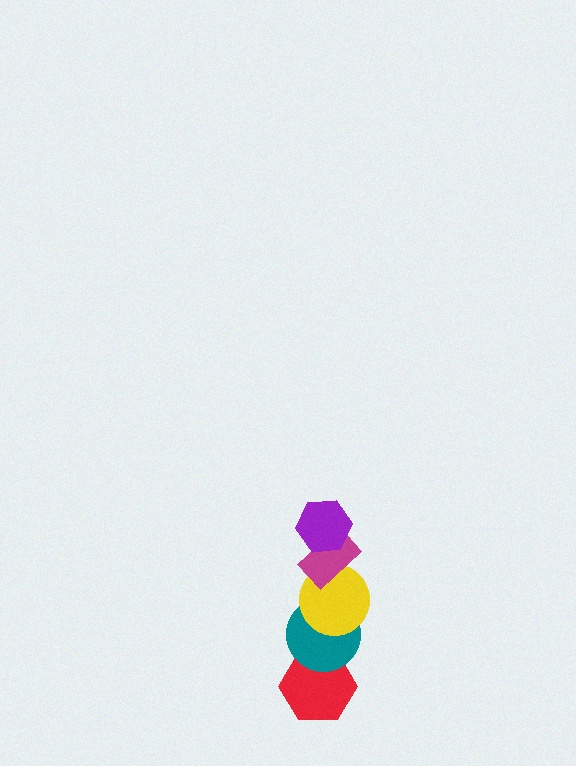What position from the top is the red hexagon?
The red hexagon is 5th from the top.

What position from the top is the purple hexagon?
The purple hexagon is 1st from the top.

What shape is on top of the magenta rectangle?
The purple hexagon is on top of the magenta rectangle.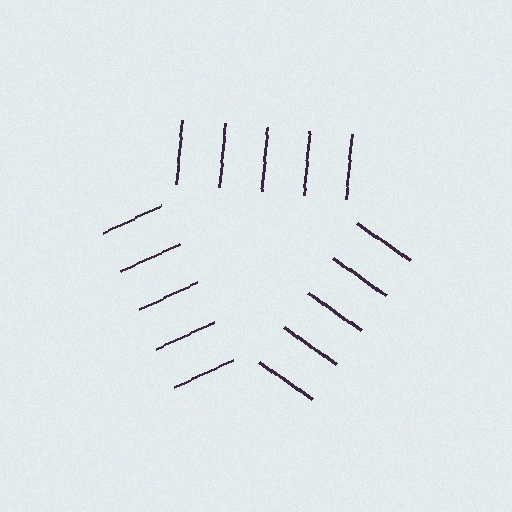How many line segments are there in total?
15 — 5 along each of the 3 edges.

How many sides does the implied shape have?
3 sides — the line-ends trace a triangle.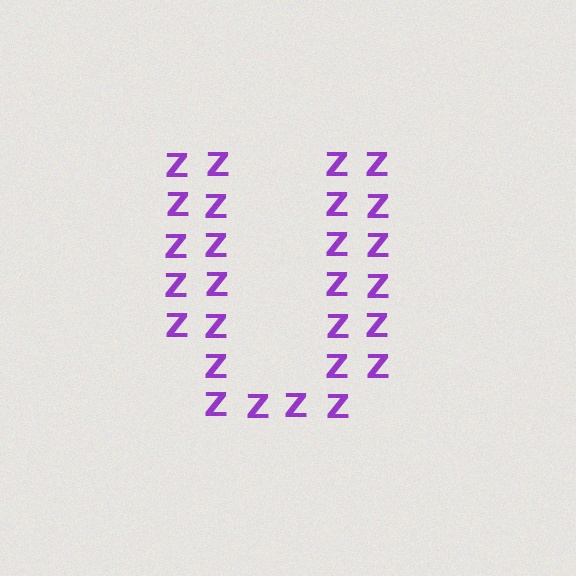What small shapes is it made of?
It is made of small letter Z's.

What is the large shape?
The large shape is the letter U.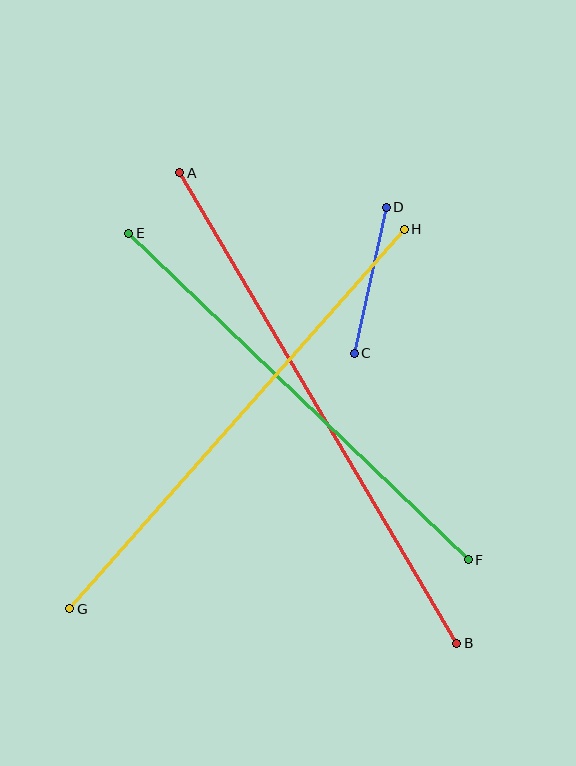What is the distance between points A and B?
The distance is approximately 546 pixels.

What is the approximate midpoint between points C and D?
The midpoint is at approximately (370, 280) pixels.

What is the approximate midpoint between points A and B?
The midpoint is at approximately (318, 408) pixels.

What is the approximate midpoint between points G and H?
The midpoint is at approximately (237, 419) pixels.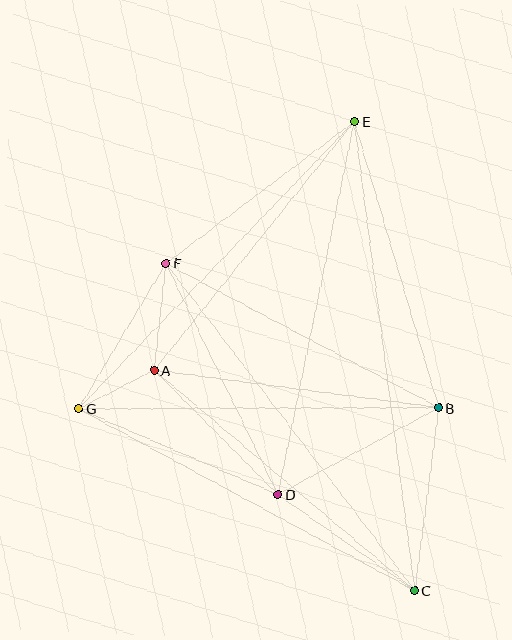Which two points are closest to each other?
Points A and G are closest to each other.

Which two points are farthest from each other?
Points C and E are farthest from each other.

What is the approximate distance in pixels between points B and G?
The distance between B and G is approximately 360 pixels.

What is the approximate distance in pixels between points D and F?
The distance between D and F is approximately 257 pixels.